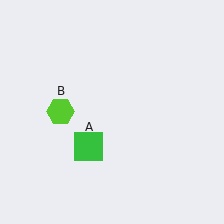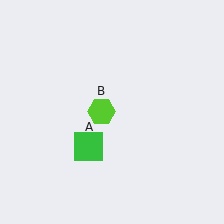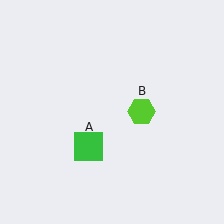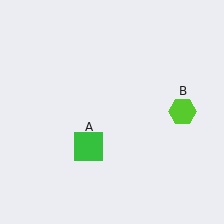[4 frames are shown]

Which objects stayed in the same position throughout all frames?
Green square (object A) remained stationary.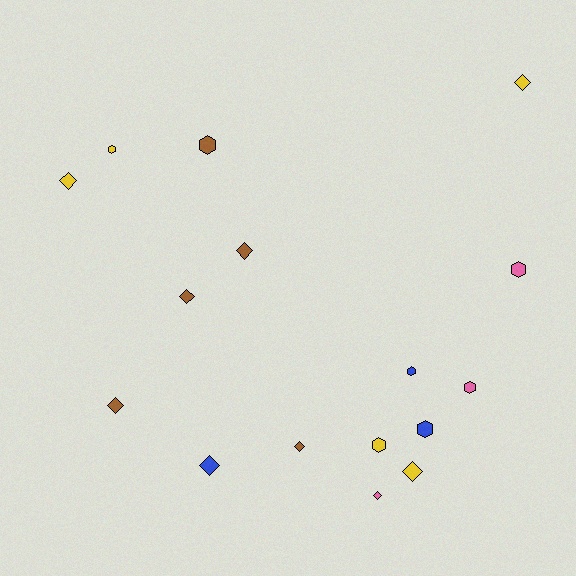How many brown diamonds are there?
There are 4 brown diamonds.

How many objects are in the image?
There are 16 objects.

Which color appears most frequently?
Brown, with 5 objects.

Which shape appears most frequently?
Diamond, with 9 objects.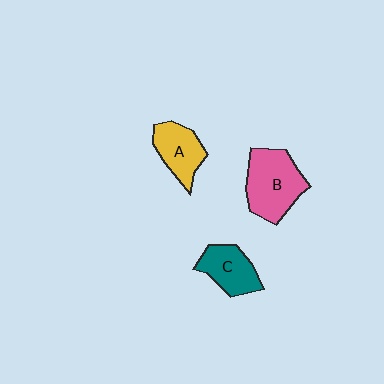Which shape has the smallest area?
Shape C (teal).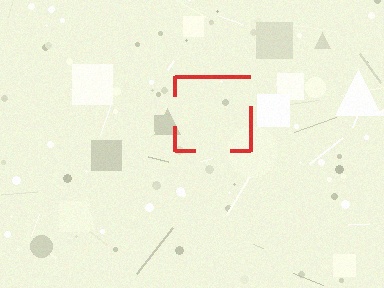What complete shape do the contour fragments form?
The contour fragments form a square.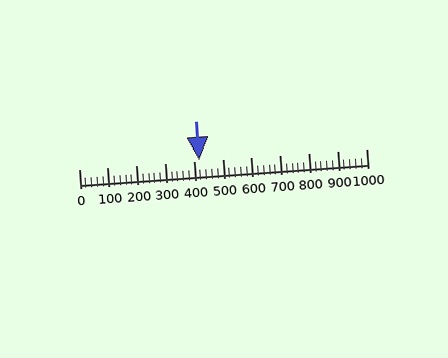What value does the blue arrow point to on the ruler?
The blue arrow points to approximately 420.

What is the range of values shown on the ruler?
The ruler shows values from 0 to 1000.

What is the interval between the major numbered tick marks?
The major tick marks are spaced 100 units apart.